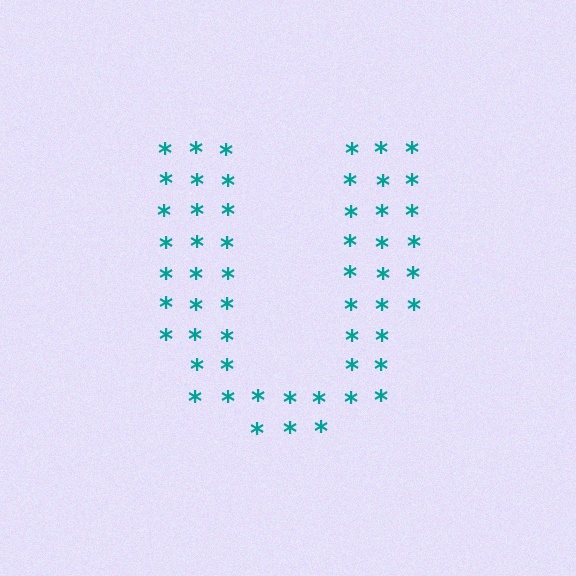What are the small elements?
The small elements are asterisks.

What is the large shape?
The large shape is the letter U.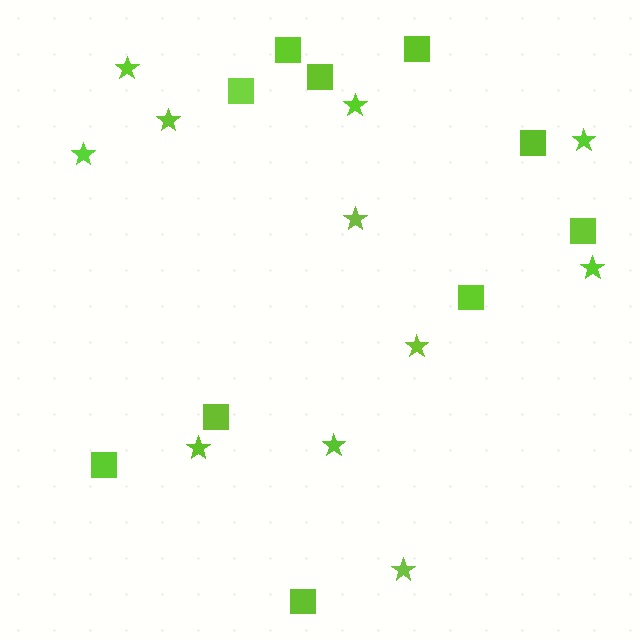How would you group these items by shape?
There are 2 groups: one group of squares (10) and one group of stars (11).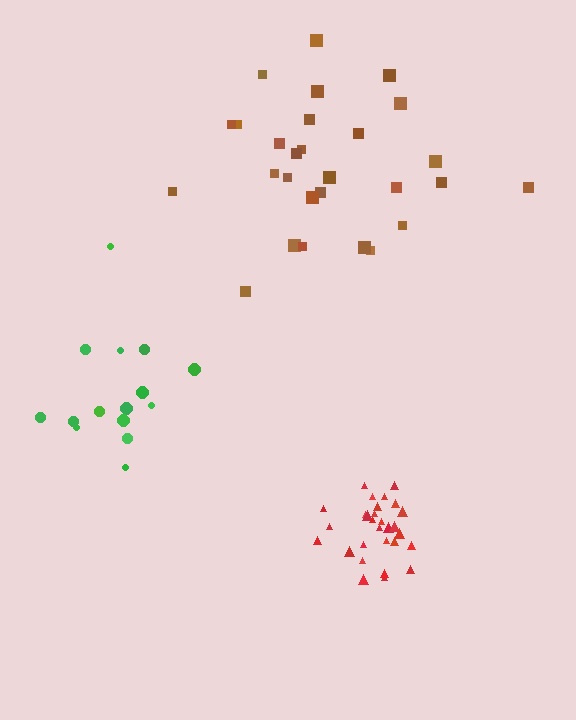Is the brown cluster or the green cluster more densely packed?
Brown.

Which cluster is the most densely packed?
Red.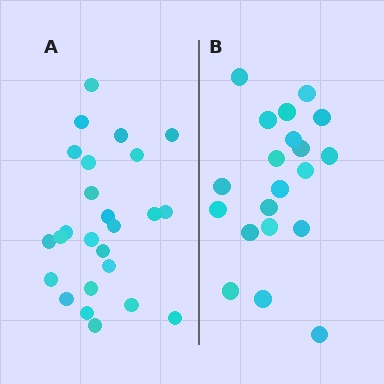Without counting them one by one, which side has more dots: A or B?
Region A (the left region) has more dots.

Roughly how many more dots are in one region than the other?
Region A has about 5 more dots than region B.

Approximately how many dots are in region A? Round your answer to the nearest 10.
About 20 dots. (The exact count is 25, which rounds to 20.)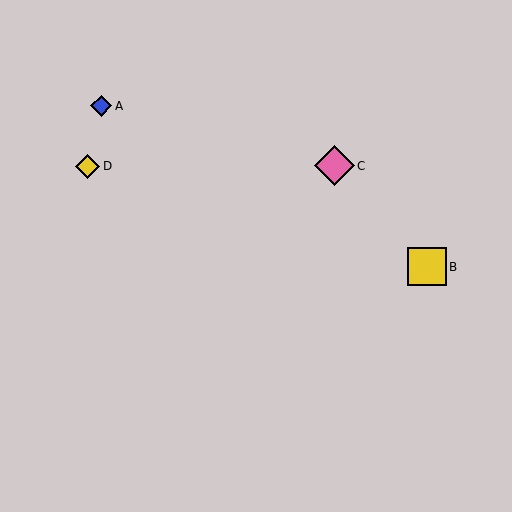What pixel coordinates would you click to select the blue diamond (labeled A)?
Click at (101, 106) to select the blue diamond A.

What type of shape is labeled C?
Shape C is a pink diamond.